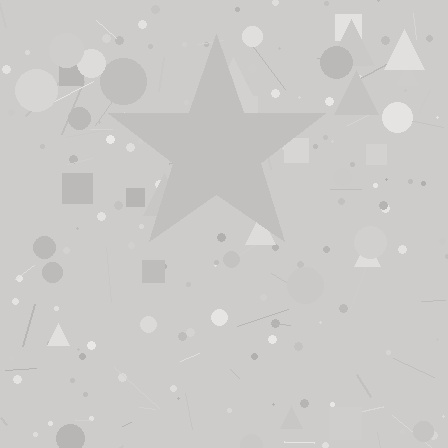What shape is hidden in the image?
A star is hidden in the image.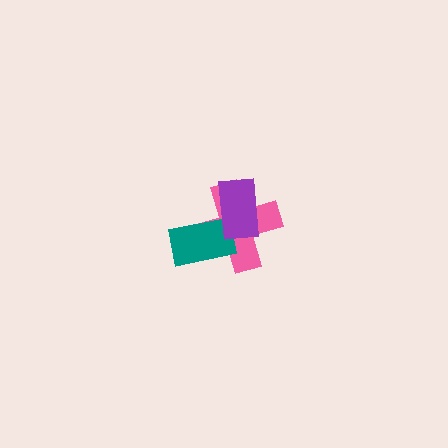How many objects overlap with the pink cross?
2 objects overlap with the pink cross.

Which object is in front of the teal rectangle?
The purple rectangle is in front of the teal rectangle.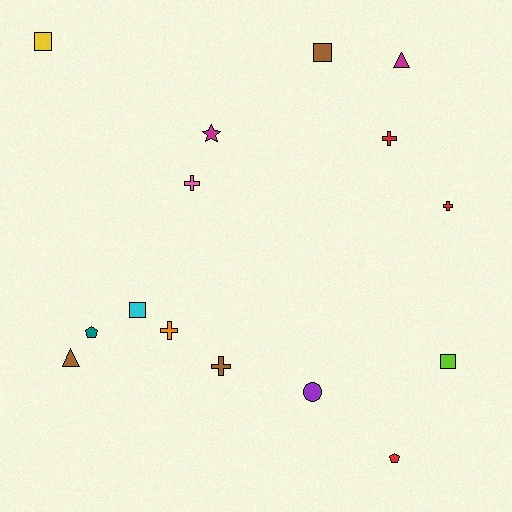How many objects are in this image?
There are 15 objects.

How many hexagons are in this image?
There are no hexagons.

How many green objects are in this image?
There are no green objects.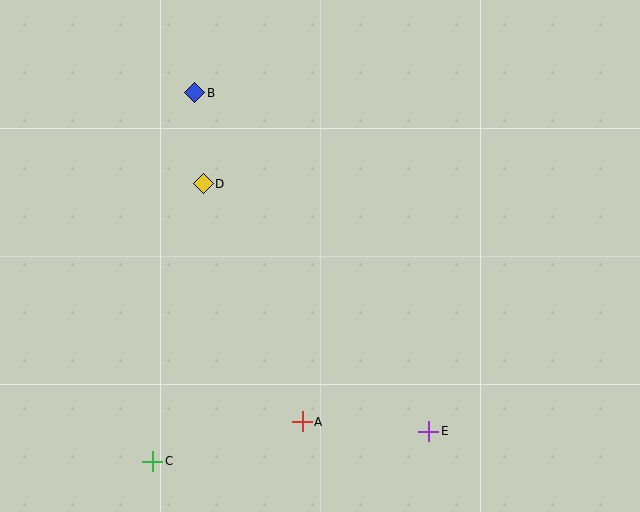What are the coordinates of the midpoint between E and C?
The midpoint between E and C is at (291, 446).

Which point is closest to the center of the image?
Point D at (203, 184) is closest to the center.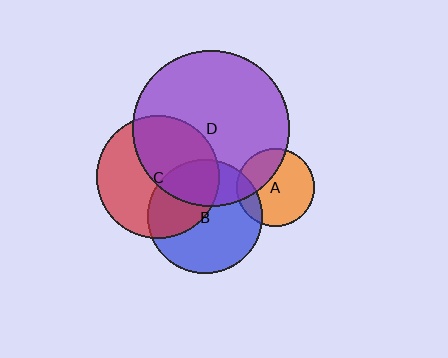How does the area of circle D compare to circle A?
Approximately 4.0 times.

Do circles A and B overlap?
Yes.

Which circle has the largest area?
Circle D (purple).